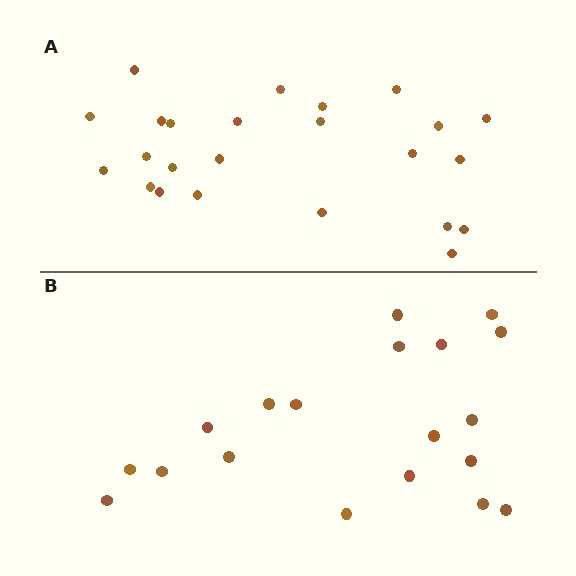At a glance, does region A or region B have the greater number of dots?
Region A (the top region) has more dots.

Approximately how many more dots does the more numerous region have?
Region A has about 5 more dots than region B.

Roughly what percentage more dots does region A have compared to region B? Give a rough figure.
About 25% more.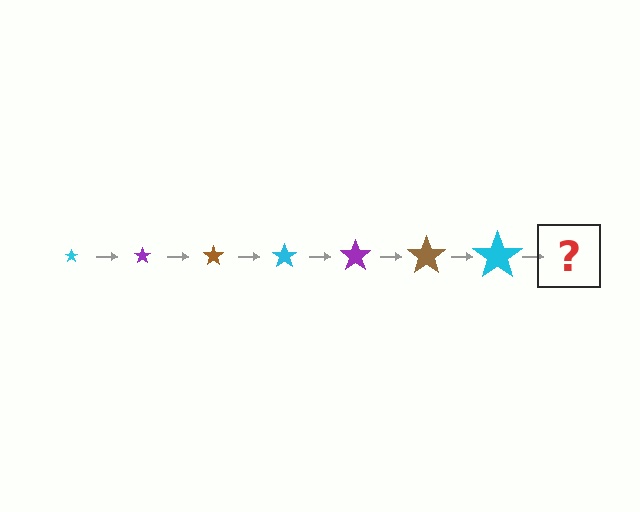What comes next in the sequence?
The next element should be a purple star, larger than the previous one.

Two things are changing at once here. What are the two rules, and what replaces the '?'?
The two rules are that the star grows larger each step and the color cycles through cyan, purple, and brown. The '?' should be a purple star, larger than the previous one.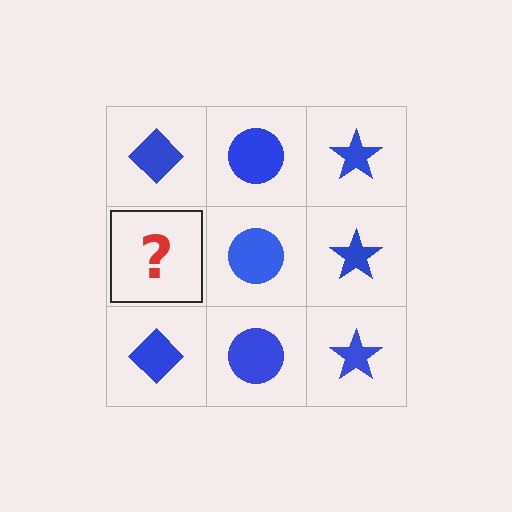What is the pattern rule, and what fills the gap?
The rule is that each column has a consistent shape. The gap should be filled with a blue diamond.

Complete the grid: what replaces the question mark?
The question mark should be replaced with a blue diamond.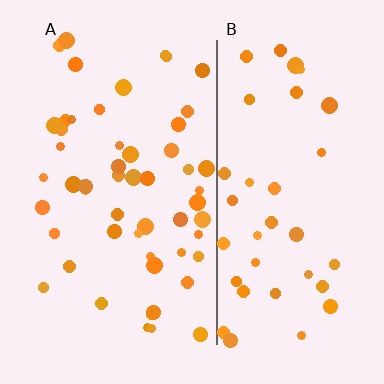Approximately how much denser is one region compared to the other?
Approximately 1.4× — region A over region B.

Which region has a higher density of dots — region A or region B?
A (the left).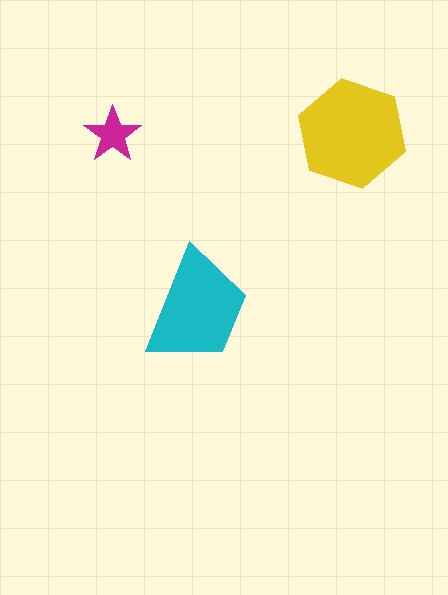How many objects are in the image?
There are 3 objects in the image.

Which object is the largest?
The yellow hexagon.